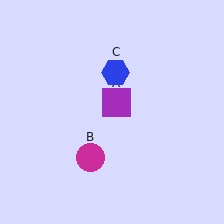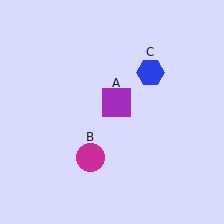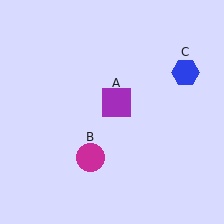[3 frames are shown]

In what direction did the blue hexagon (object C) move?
The blue hexagon (object C) moved right.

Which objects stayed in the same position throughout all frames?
Purple square (object A) and magenta circle (object B) remained stationary.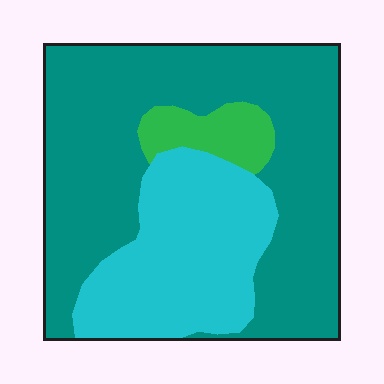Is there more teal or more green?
Teal.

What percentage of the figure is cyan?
Cyan covers about 30% of the figure.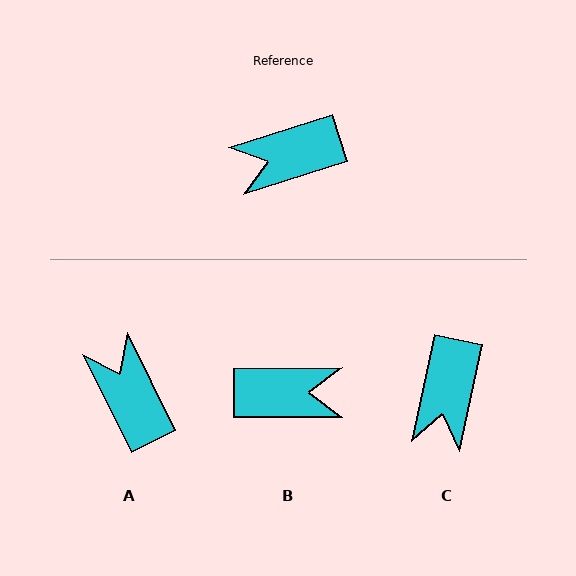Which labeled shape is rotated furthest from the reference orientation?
B, about 163 degrees away.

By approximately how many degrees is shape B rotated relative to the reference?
Approximately 163 degrees counter-clockwise.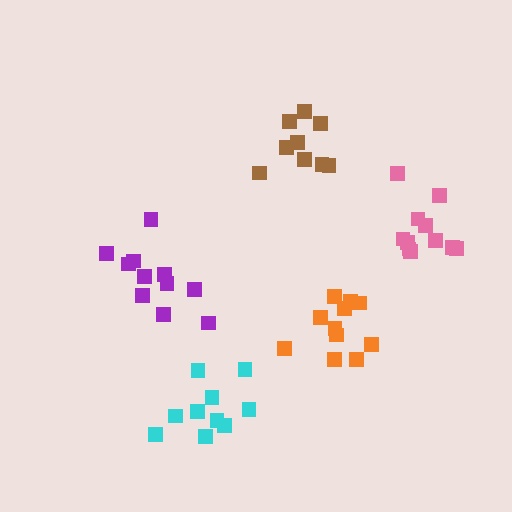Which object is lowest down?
The cyan cluster is bottommost.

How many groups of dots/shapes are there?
There are 5 groups.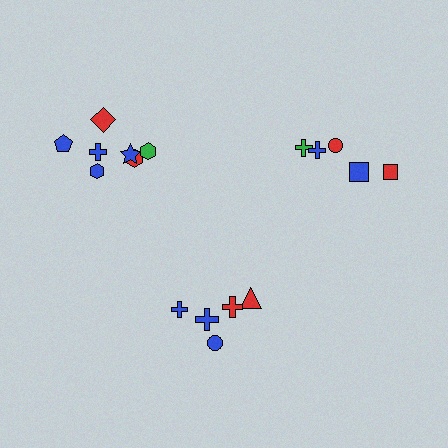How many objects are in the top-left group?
There are 7 objects.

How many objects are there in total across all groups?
There are 17 objects.